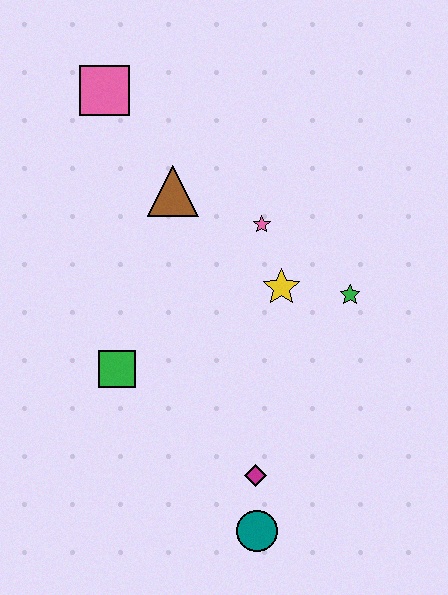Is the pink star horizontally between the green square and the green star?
Yes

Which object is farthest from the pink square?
The teal circle is farthest from the pink square.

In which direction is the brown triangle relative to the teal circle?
The brown triangle is above the teal circle.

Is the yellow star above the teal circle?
Yes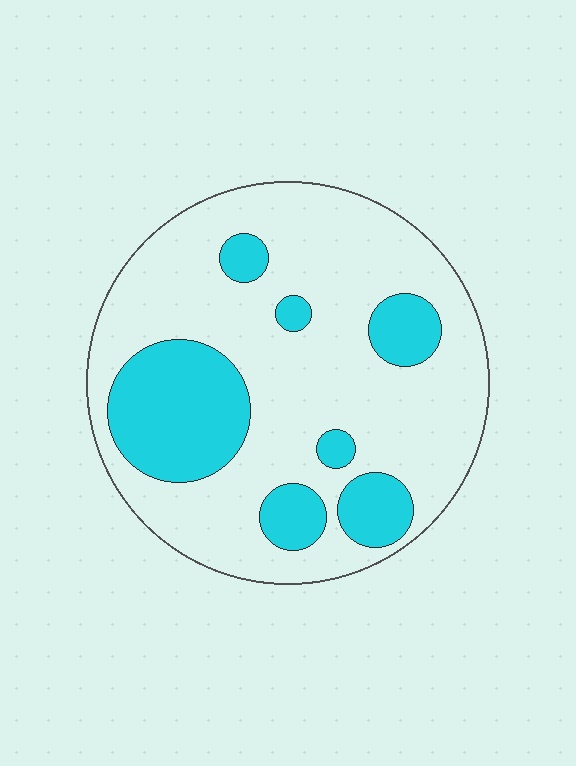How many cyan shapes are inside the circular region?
7.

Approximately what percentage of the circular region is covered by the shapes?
Approximately 25%.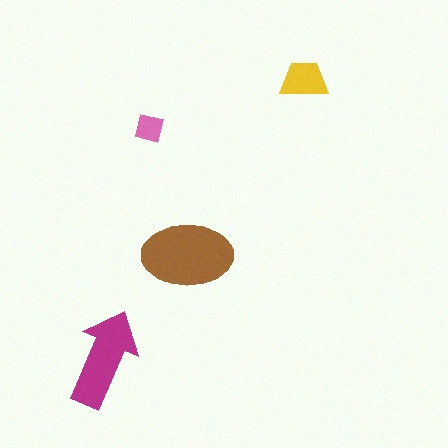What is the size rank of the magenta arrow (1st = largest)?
2nd.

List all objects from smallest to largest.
The pink square, the yellow trapezoid, the magenta arrow, the brown ellipse.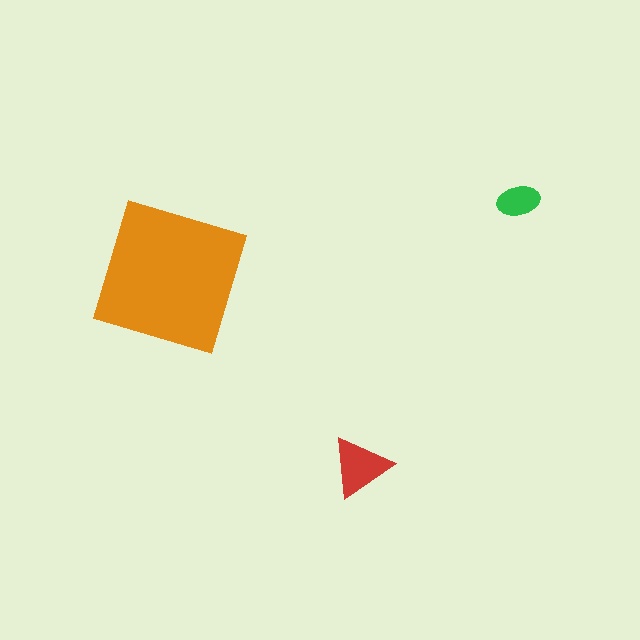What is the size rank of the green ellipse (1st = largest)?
3rd.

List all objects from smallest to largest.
The green ellipse, the red triangle, the orange square.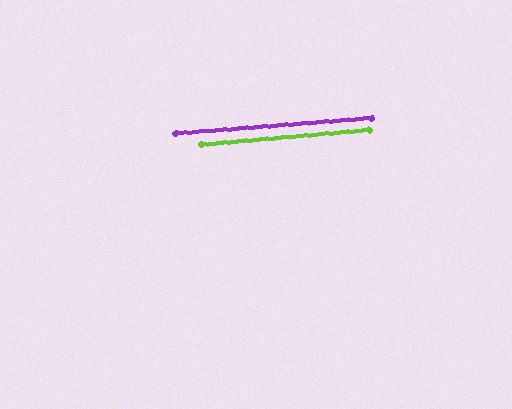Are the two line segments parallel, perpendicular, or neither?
Parallel — their directions differ by only 0.5°.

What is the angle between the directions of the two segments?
Approximately 1 degree.